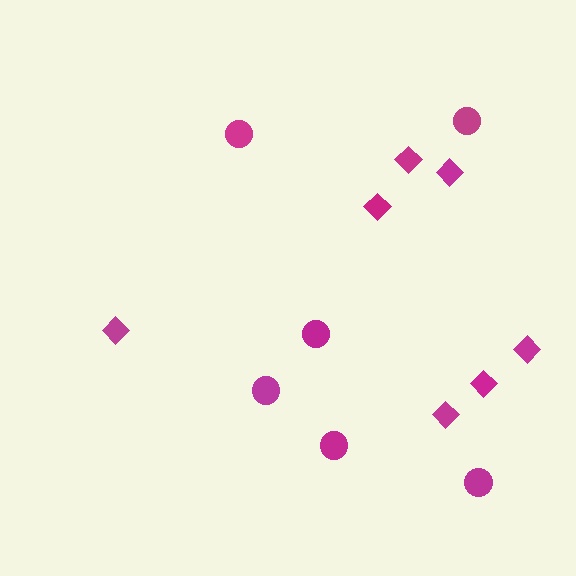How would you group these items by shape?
There are 2 groups: one group of diamonds (7) and one group of circles (6).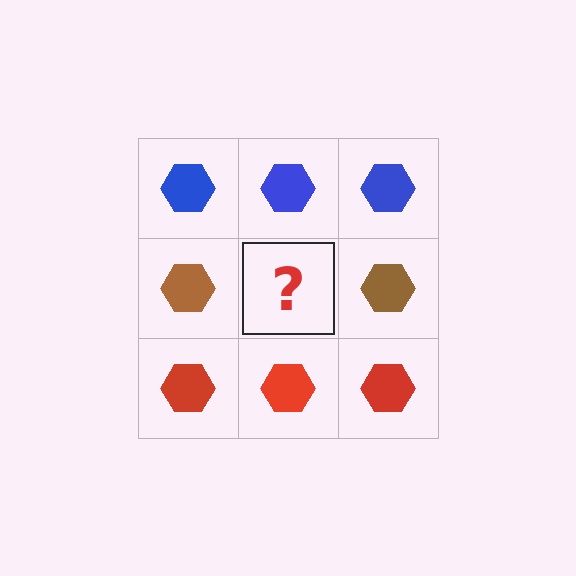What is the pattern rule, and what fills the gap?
The rule is that each row has a consistent color. The gap should be filled with a brown hexagon.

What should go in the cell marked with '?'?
The missing cell should contain a brown hexagon.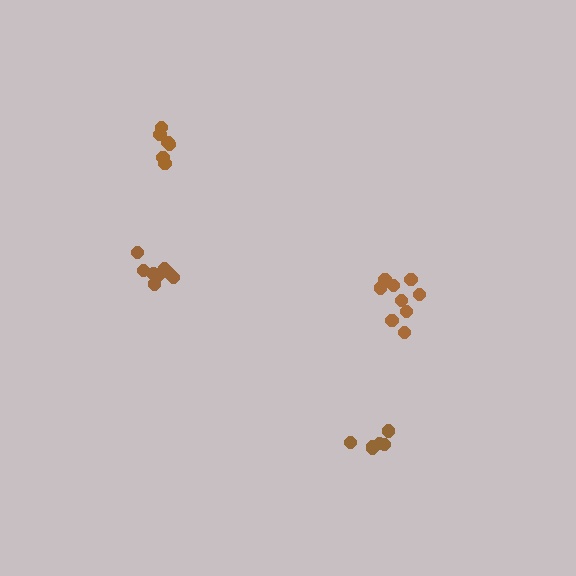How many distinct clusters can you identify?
There are 4 distinct clusters.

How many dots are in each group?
Group 1: 9 dots, Group 2: 6 dots, Group 3: 8 dots, Group 4: 6 dots (29 total).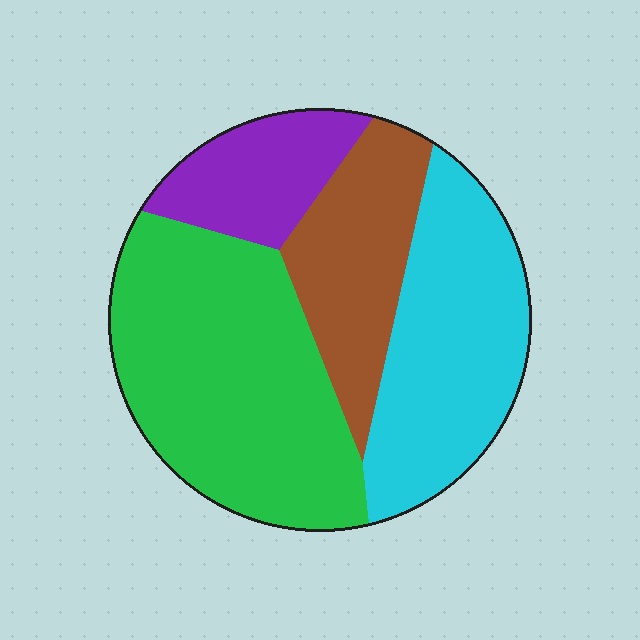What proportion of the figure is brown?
Brown covers about 20% of the figure.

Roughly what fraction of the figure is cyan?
Cyan takes up between a quarter and a half of the figure.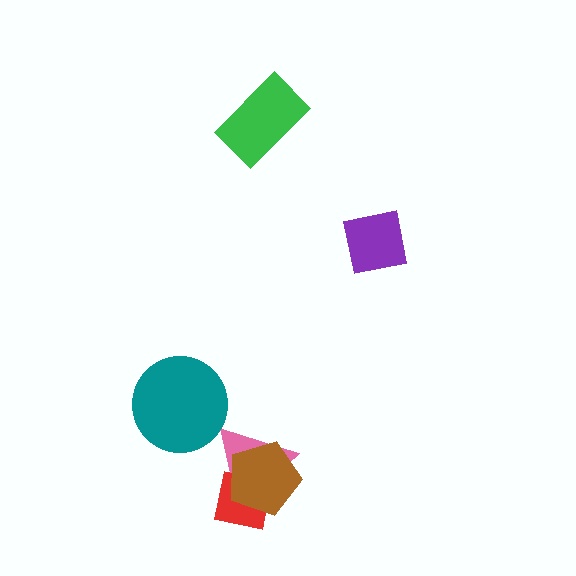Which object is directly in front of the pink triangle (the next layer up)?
The red square is directly in front of the pink triangle.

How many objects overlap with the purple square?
0 objects overlap with the purple square.